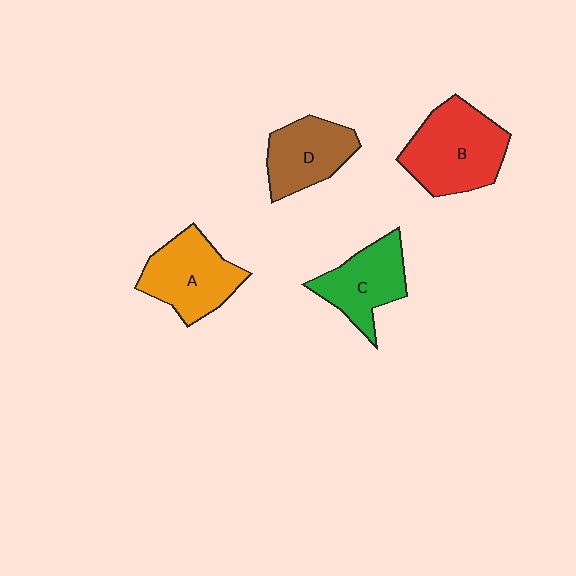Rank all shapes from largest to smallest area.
From largest to smallest: B (red), A (orange), C (green), D (brown).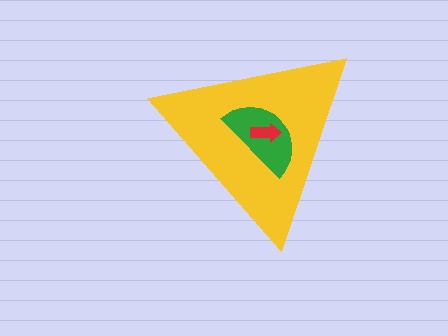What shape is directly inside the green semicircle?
The red arrow.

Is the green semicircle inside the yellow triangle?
Yes.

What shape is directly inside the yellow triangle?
The green semicircle.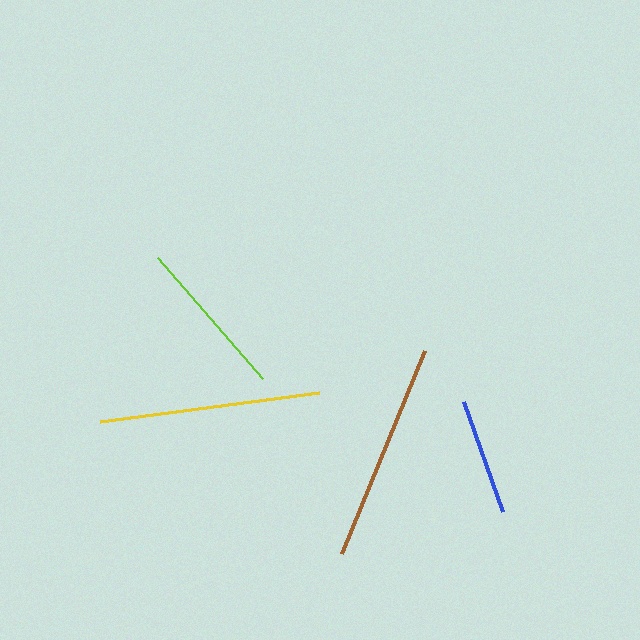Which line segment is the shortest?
The blue line is the shortest at approximately 117 pixels.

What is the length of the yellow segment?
The yellow segment is approximately 221 pixels long.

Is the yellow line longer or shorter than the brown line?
The yellow line is longer than the brown line.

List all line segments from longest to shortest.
From longest to shortest: yellow, brown, lime, blue.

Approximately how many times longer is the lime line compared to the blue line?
The lime line is approximately 1.4 times the length of the blue line.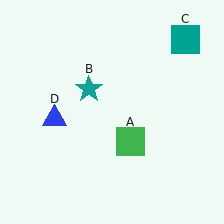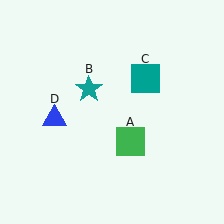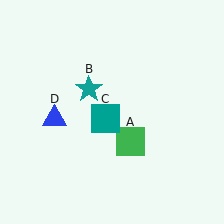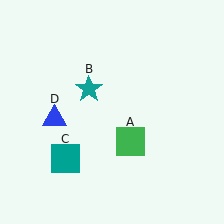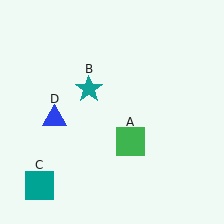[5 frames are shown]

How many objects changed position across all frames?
1 object changed position: teal square (object C).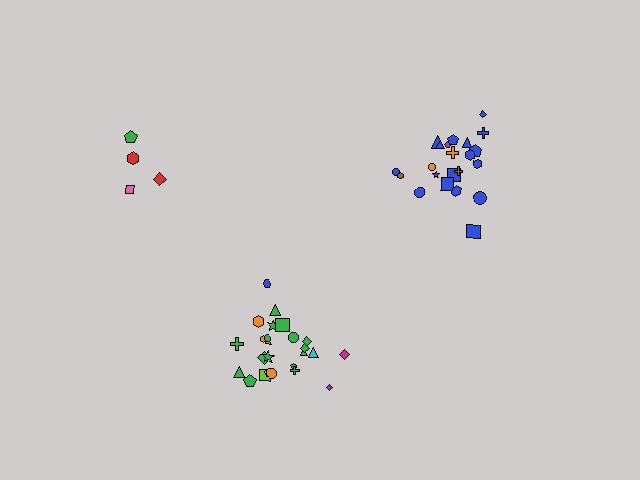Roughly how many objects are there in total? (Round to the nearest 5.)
Roughly 50 objects in total.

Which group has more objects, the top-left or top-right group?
The top-right group.